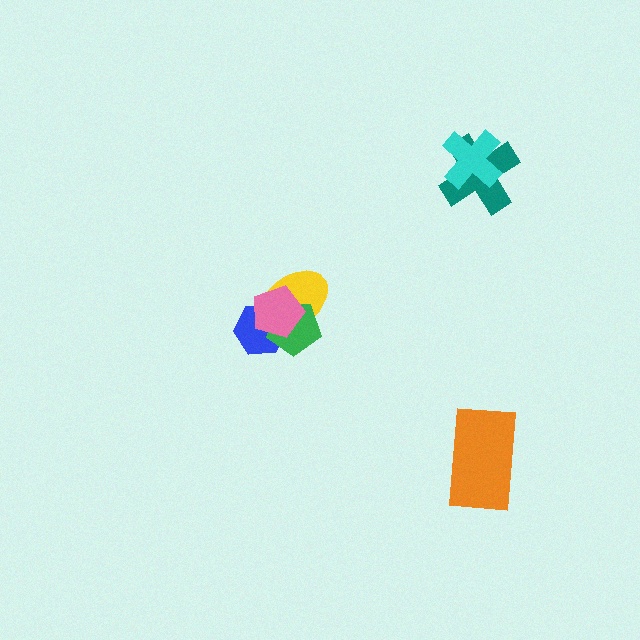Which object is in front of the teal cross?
The cyan cross is in front of the teal cross.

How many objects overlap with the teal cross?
1 object overlaps with the teal cross.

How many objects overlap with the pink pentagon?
3 objects overlap with the pink pentagon.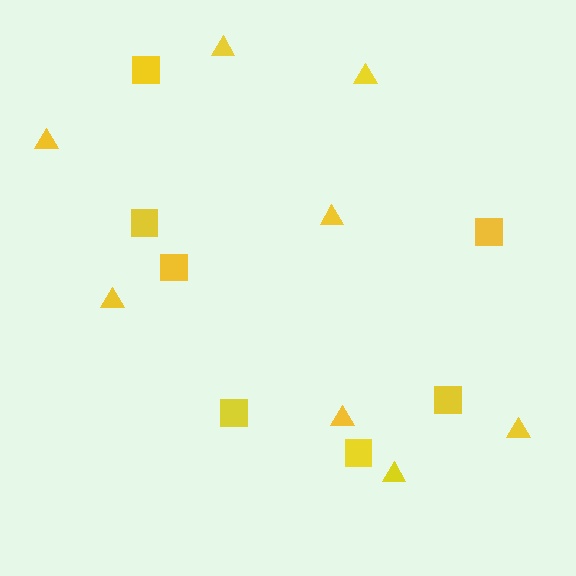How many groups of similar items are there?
There are 2 groups: one group of squares (7) and one group of triangles (8).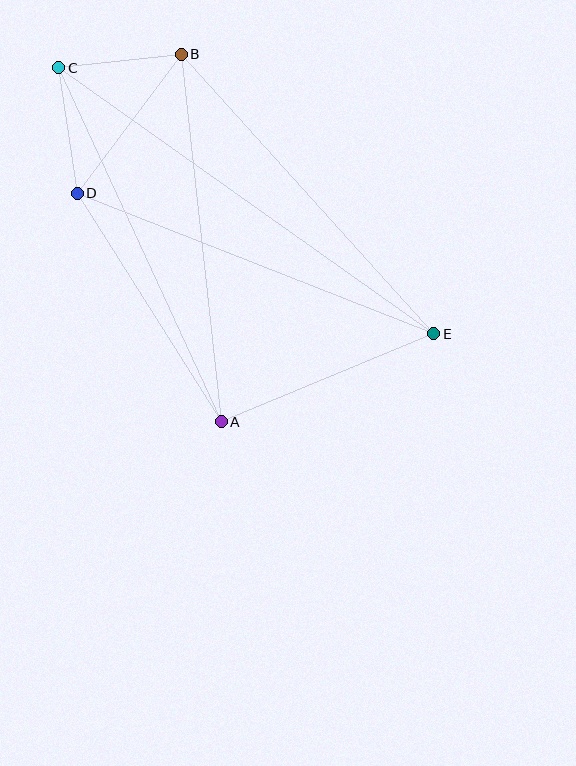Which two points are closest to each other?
Points B and C are closest to each other.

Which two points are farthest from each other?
Points C and E are farthest from each other.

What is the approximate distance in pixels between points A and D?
The distance between A and D is approximately 270 pixels.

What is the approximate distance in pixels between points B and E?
The distance between B and E is approximately 377 pixels.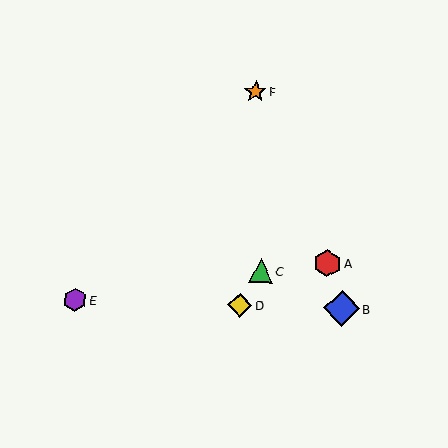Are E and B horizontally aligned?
Yes, both are at y≈300.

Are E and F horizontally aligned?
No, E is at y≈300 and F is at y≈92.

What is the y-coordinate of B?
Object B is at y≈308.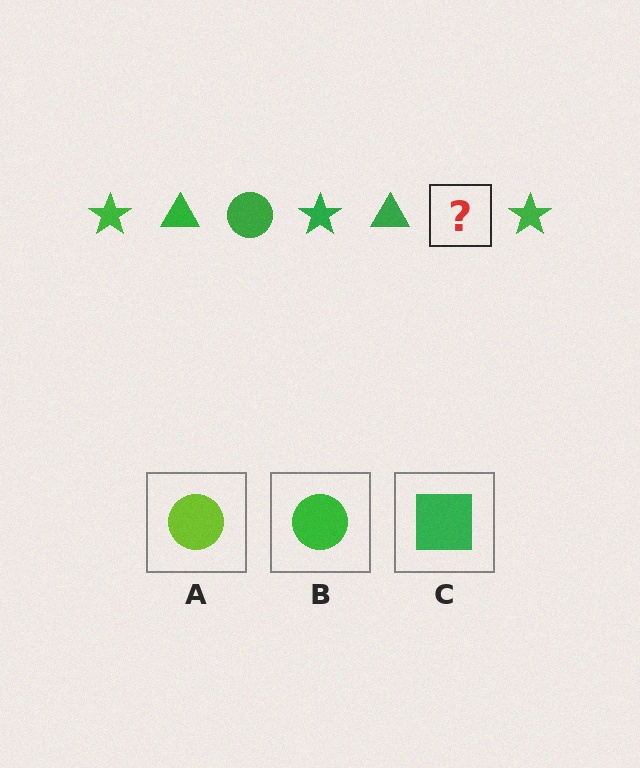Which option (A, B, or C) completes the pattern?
B.